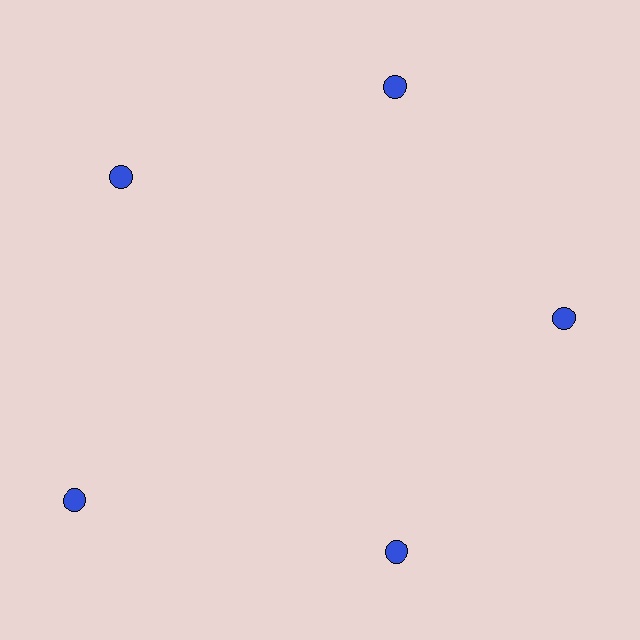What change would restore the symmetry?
The symmetry would be restored by moving it inward, back onto the ring so that all 5 circles sit at equal angles and equal distance from the center.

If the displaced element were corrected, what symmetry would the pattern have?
It would have 5-fold rotational symmetry — the pattern would map onto itself every 72 degrees.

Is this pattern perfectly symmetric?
No. The 5 blue circles are arranged in a ring, but one element near the 8 o'clock position is pushed outward from the center, breaking the 5-fold rotational symmetry.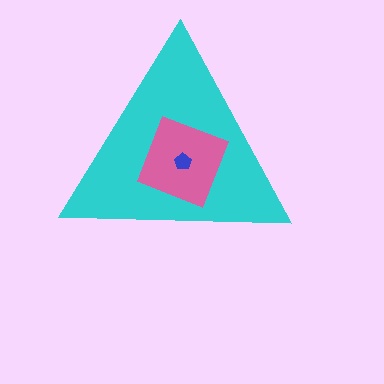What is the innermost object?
The blue pentagon.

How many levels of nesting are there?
3.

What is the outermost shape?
The cyan triangle.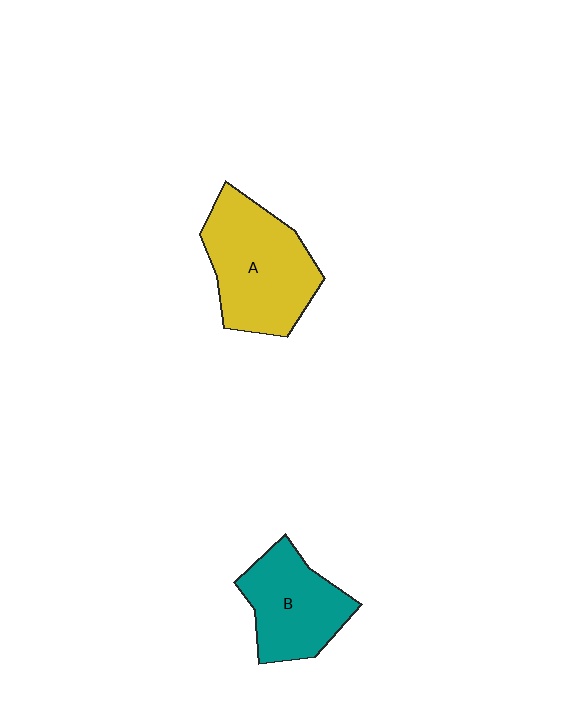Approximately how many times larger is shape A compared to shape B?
Approximately 1.3 times.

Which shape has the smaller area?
Shape B (teal).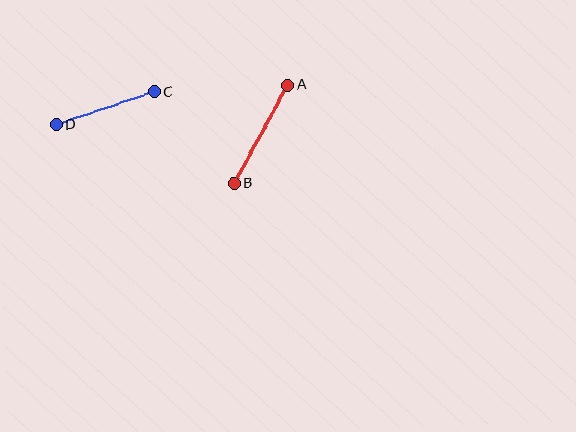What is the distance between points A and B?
The distance is approximately 112 pixels.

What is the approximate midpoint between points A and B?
The midpoint is at approximately (261, 134) pixels.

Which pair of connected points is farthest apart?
Points A and B are farthest apart.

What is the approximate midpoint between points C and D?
The midpoint is at approximately (105, 108) pixels.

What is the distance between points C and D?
The distance is approximately 103 pixels.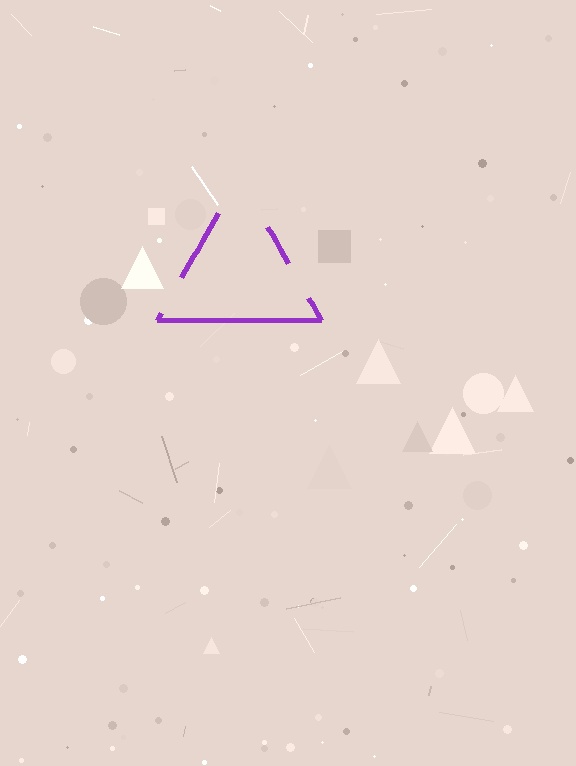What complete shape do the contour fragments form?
The contour fragments form a triangle.